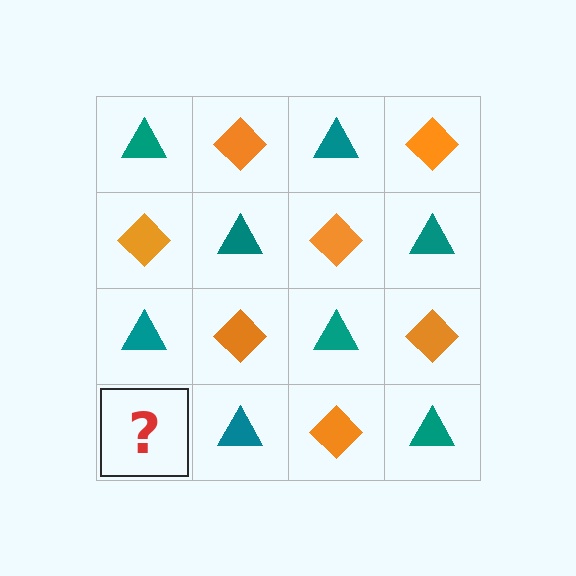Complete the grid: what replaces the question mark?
The question mark should be replaced with an orange diamond.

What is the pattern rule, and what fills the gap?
The rule is that it alternates teal triangle and orange diamond in a checkerboard pattern. The gap should be filled with an orange diamond.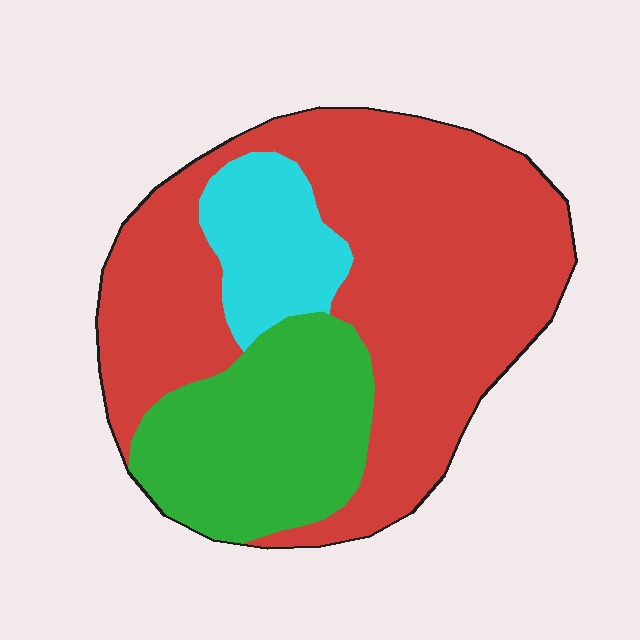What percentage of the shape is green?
Green covers 25% of the shape.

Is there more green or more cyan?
Green.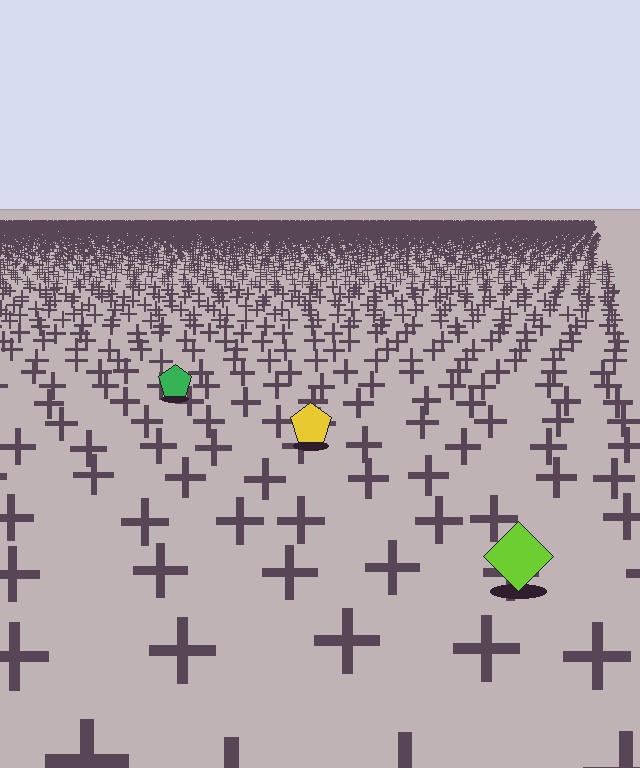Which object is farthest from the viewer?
The green pentagon is farthest from the viewer. It appears smaller and the ground texture around it is denser.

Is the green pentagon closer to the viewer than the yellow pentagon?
No. The yellow pentagon is closer — you can tell from the texture gradient: the ground texture is coarser near it.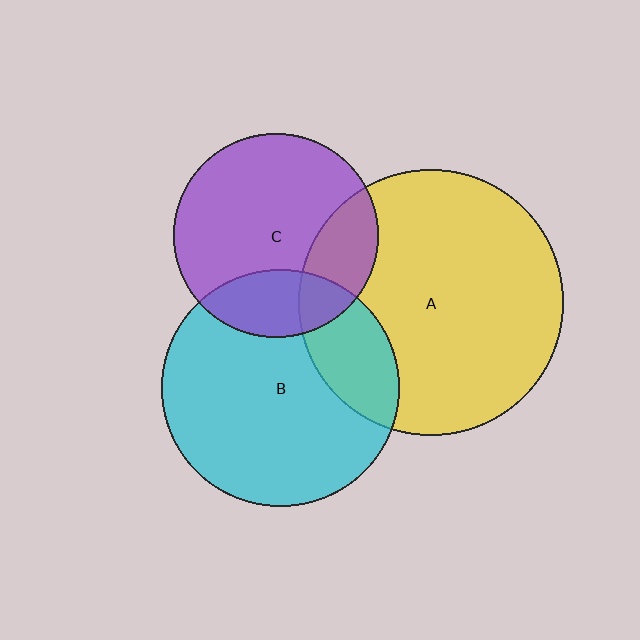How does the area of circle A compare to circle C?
Approximately 1.7 times.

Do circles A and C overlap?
Yes.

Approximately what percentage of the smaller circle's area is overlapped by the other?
Approximately 20%.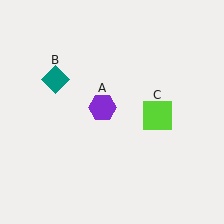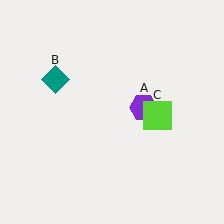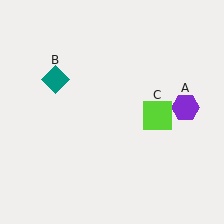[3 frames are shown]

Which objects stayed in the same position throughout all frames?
Teal diamond (object B) and lime square (object C) remained stationary.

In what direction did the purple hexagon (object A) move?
The purple hexagon (object A) moved right.